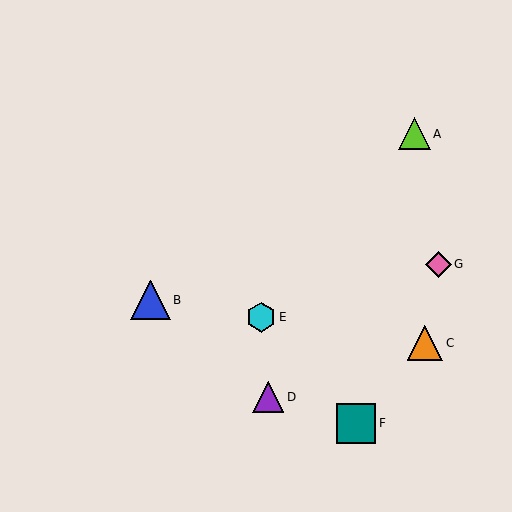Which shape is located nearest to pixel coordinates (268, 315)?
The cyan hexagon (labeled E) at (261, 317) is nearest to that location.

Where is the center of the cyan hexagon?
The center of the cyan hexagon is at (261, 317).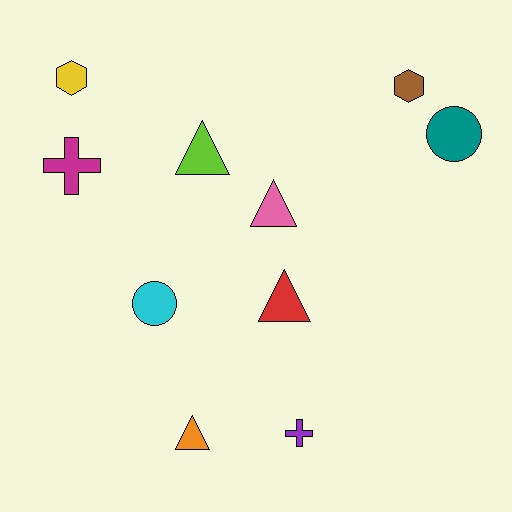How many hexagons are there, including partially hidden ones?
There are 2 hexagons.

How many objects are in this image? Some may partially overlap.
There are 10 objects.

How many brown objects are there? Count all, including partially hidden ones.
There is 1 brown object.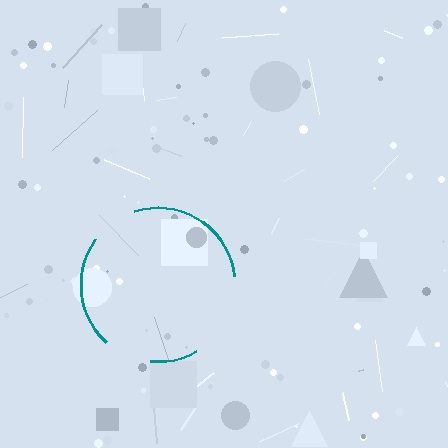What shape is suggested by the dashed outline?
The dashed outline suggests a circle.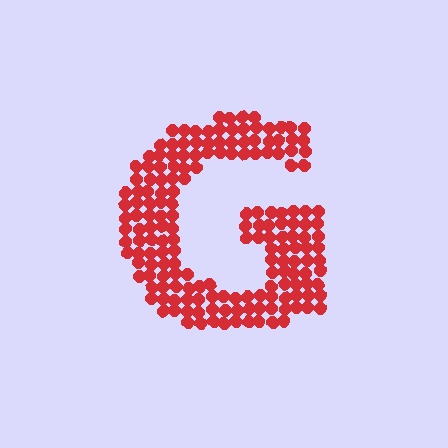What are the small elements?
The small elements are circles.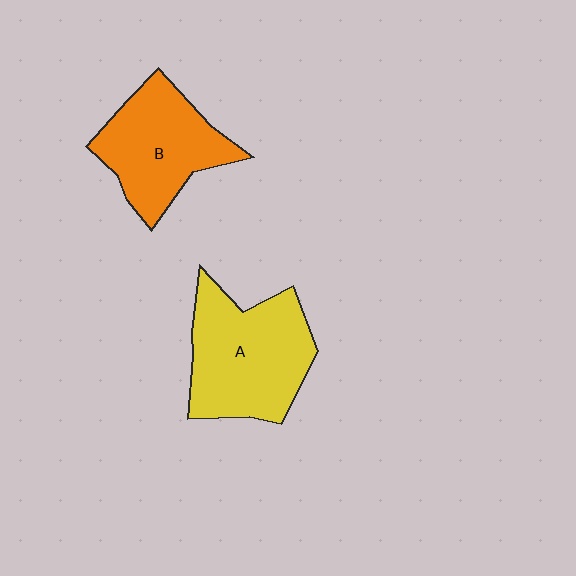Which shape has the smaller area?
Shape B (orange).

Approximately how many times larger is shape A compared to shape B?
Approximately 1.2 times.